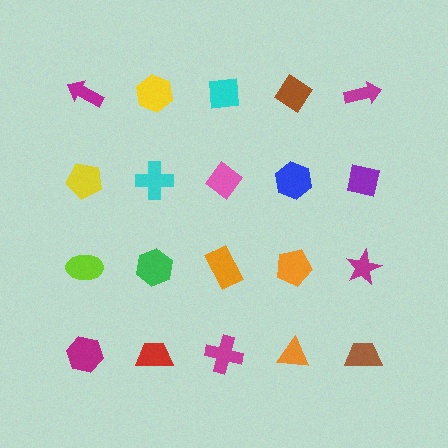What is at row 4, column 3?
A magenta cross.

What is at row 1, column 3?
A cyan square.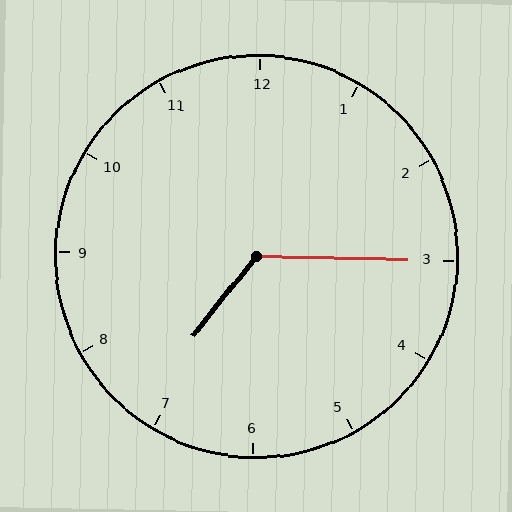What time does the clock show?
7:15.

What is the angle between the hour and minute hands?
Approximately 128 degrees.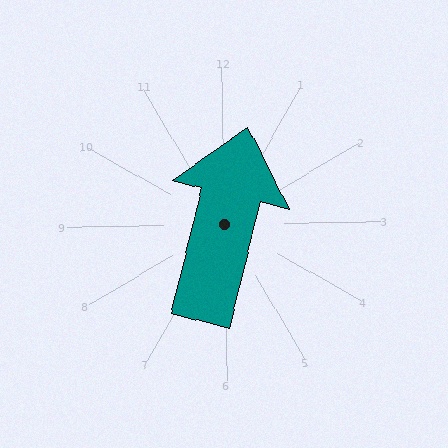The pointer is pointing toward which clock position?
Roughly 12 o'clock.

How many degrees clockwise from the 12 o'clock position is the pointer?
Approximately 15 degrees.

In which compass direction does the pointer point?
North.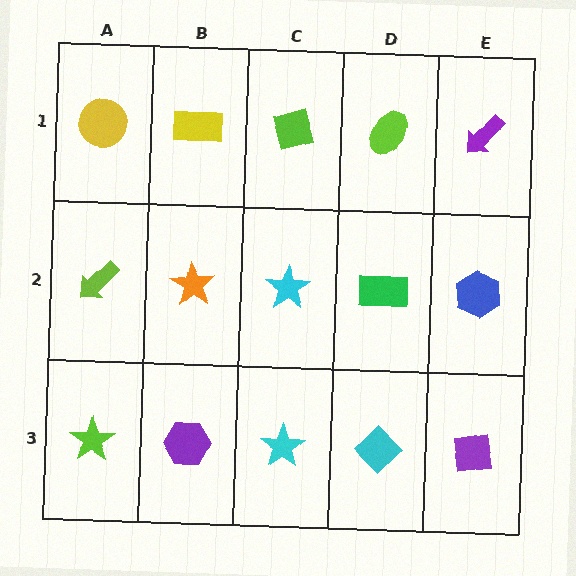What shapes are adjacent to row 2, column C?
A lime diamond (row 1, column C), a cyan star (row 3, column C), an orange star (row 2, column B), a green rectangle (row 2, column D).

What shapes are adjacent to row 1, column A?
A lime arrow (row 2, column A), a yellow rectangle (row 1, column B).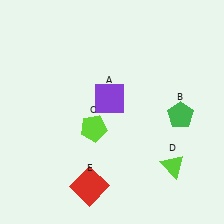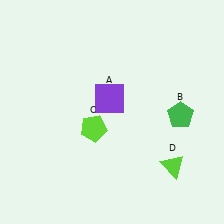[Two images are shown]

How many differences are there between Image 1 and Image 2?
There is 1 difference between the two images.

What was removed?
The red square (E) was removed in Image 2.